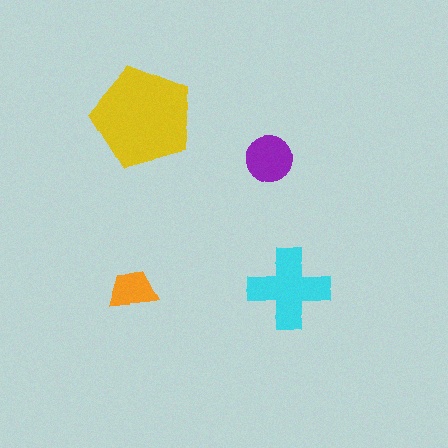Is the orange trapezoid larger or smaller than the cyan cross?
Smaller.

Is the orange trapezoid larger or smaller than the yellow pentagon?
Smaller.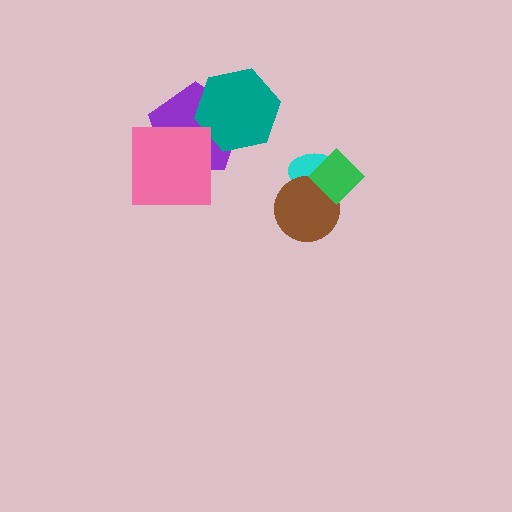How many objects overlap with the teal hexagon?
1 object overlaps with the teal hexagon.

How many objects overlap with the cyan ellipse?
2 objects overlap with the cyan ellipse.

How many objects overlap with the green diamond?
2 objects overlap with the green diamond.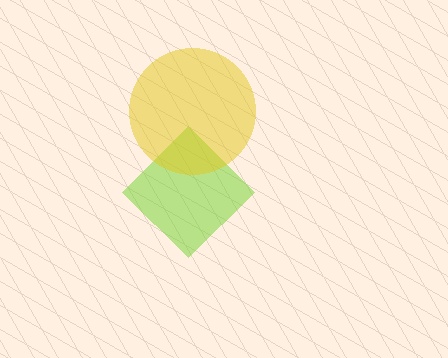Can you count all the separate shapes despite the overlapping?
Yes, there are 2 separate shapes.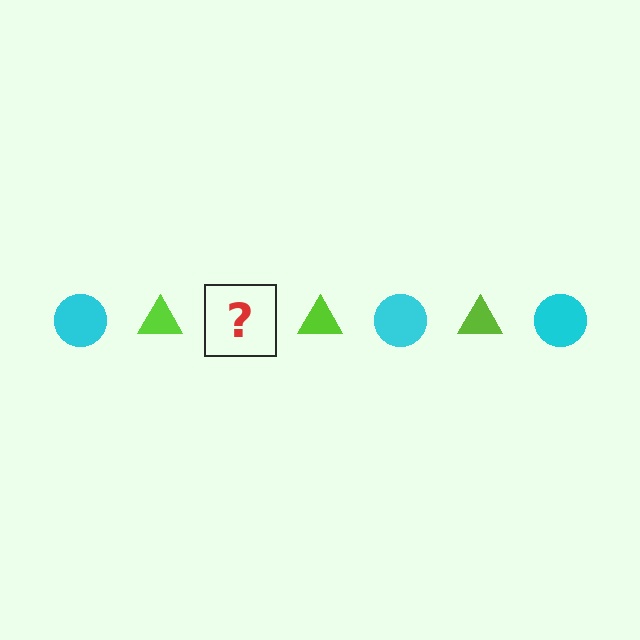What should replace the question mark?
The question mark should be replaced with a cyan circle.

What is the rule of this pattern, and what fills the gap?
The rule is that the pattern alternates between cyan circle and lime triangle. The gap should be filled with a cyan circle.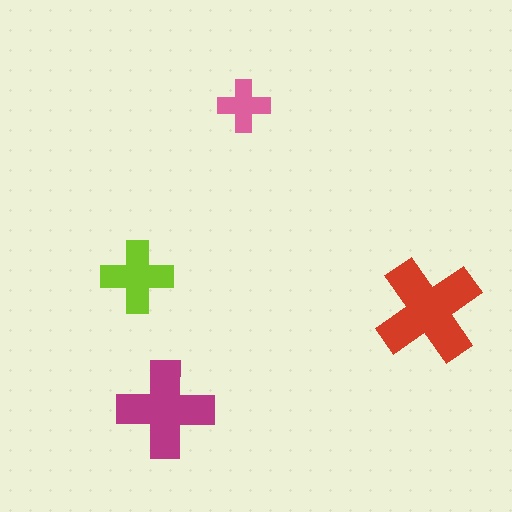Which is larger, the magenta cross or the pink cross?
The magenta one.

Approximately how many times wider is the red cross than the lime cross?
About 1.5 times wider.